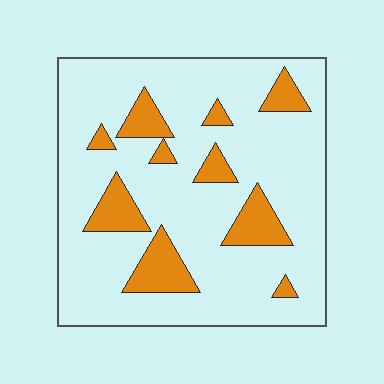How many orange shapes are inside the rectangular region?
10.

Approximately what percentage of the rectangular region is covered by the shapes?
Approximately 20%.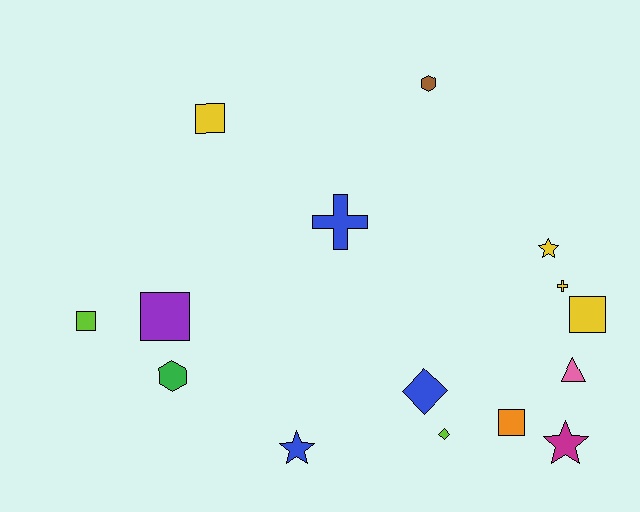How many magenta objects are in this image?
There is 1 magenta object.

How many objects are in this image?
There are 15 objects.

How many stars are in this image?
There are 3 stars.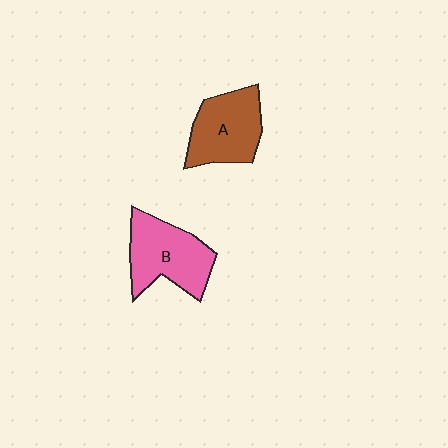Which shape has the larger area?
Shape B (pink).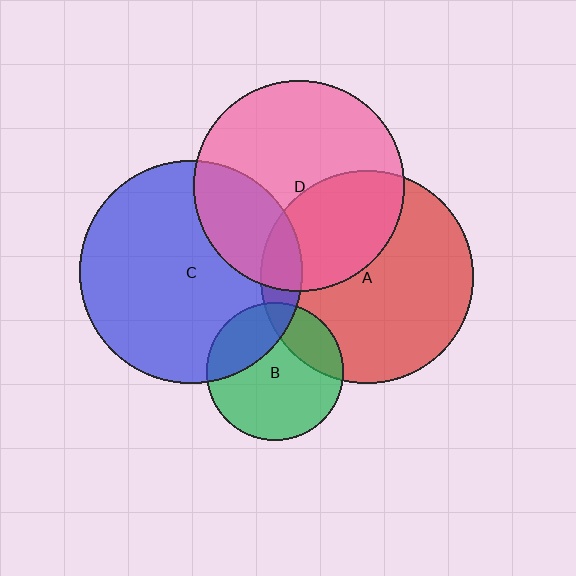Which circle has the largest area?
Circle C (blue).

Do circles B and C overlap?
Yes.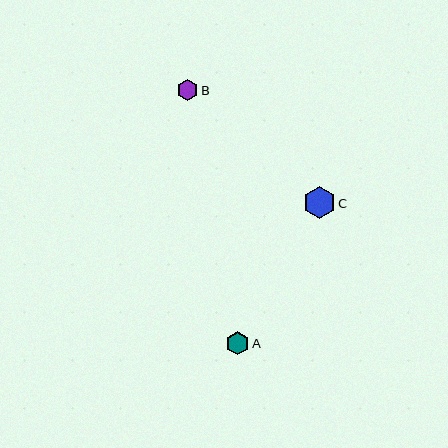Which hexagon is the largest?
Hexagon C is the largest with a size of approximately 32 pixels.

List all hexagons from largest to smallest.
From largest to smallest: C, A, B.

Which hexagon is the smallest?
Hexagon B is the smallest with a size of approximately 21 pixels.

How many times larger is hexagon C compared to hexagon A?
Hexagon C is approximately 1.4 times the size of hexagon A.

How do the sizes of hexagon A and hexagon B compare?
Hexagon A and hexagon B are approximately the same size.